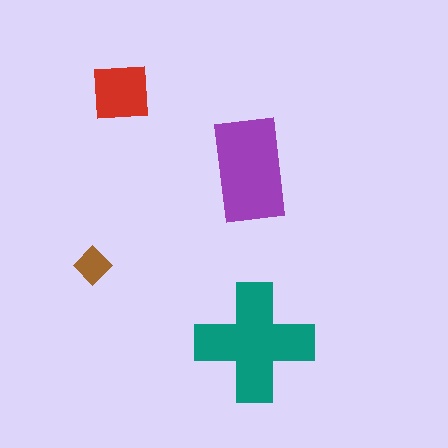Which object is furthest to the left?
The brown diamond is leftmost.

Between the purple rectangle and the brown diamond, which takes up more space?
The purple rectangle.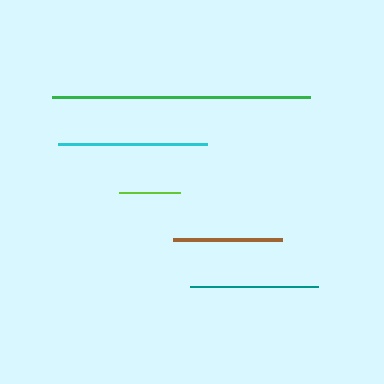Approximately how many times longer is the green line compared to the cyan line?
The green line is approximately 1.7 times the length of the cyan line.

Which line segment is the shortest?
The lime line is the shortest at approximately 60 pixels.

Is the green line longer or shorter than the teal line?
The green line is longer than the teal line.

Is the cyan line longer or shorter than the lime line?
The cyan line is longer than the lime line.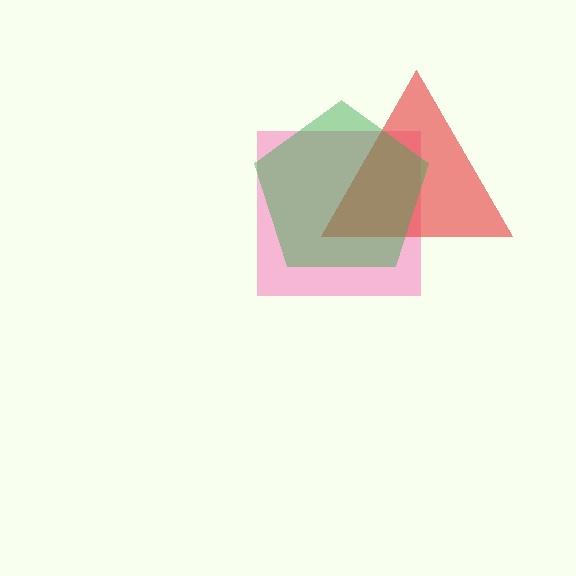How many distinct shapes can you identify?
There are 3 distinct shapes: a pink square, a red triangle, a green pentagon.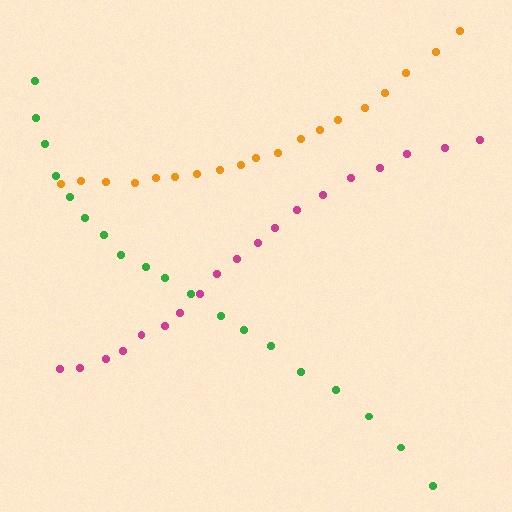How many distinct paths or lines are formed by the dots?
There are 3 distinct paths.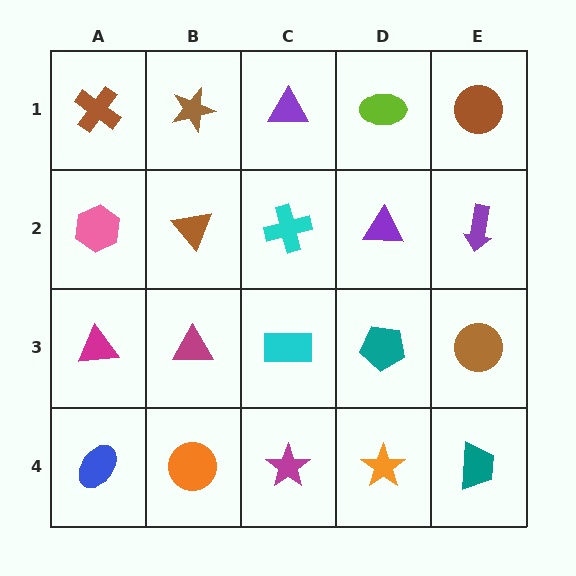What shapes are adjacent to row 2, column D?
A lime ellipse (row 1, column D), a teal pentagon (row 3, column D), a cyan cross (row 2, column C), a purple arrow (row 2, column E).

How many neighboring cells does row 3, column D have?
4.